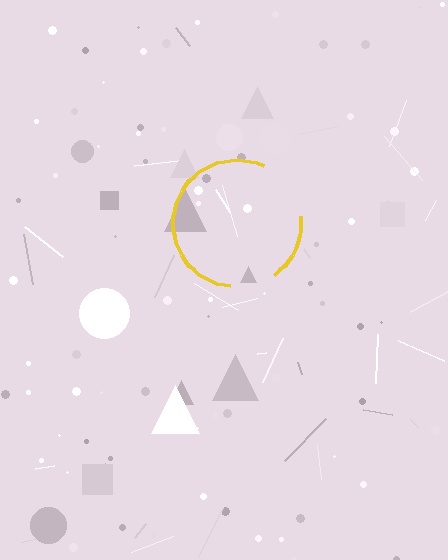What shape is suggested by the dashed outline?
The dashed outline suggests a circle.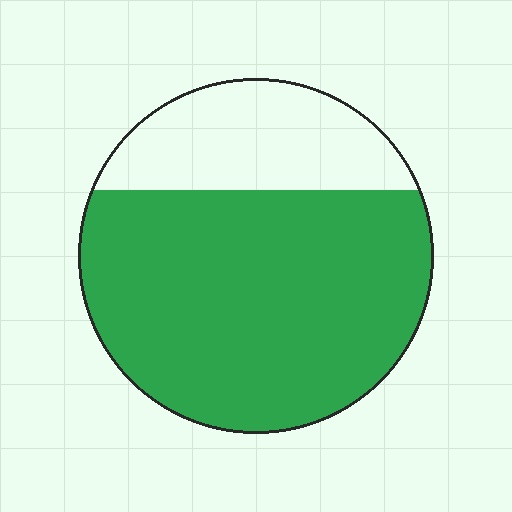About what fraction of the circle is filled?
About three quarters (3/4).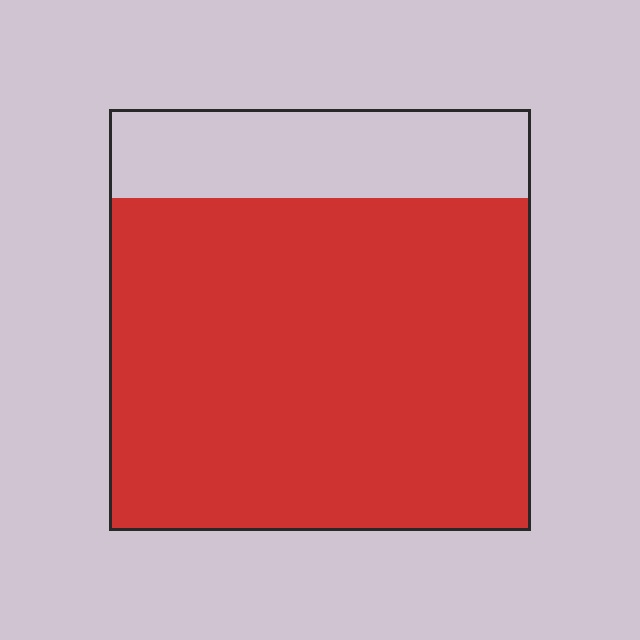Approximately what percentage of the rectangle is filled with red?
Approximately 80%.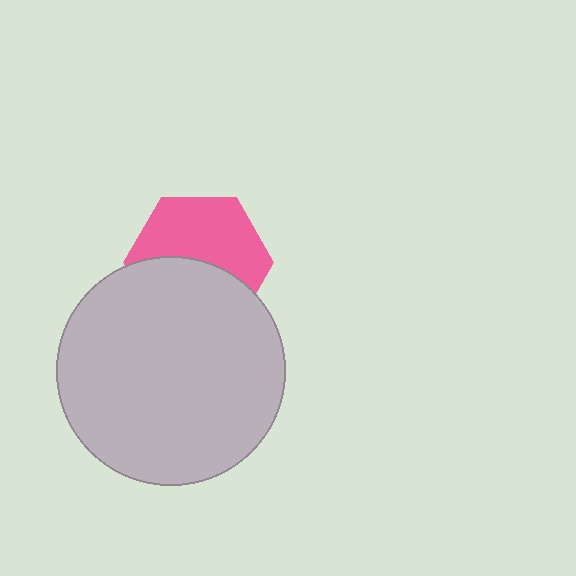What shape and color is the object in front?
The object in front is a light gray circle.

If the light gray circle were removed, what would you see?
You would see the complete pink hexagon.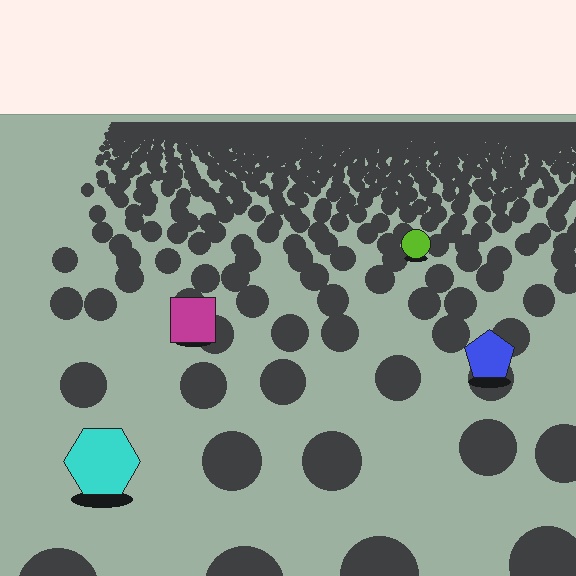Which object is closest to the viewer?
The cyan hexagon is closest. The texture marks near it are larger and more spread out.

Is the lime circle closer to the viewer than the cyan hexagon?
No. The cyan hexagon is closer — you can tell from the texture gradient: the ground texture is coarser near it.